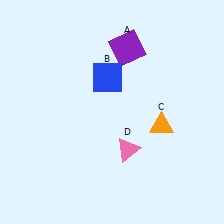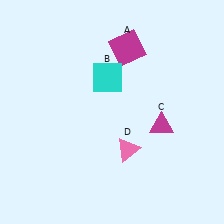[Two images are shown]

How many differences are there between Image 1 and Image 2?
There are 3 differences between the two images.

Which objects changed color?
A changed from purple to magenta. B changed from blue to cyan. C changed from orange to magenta.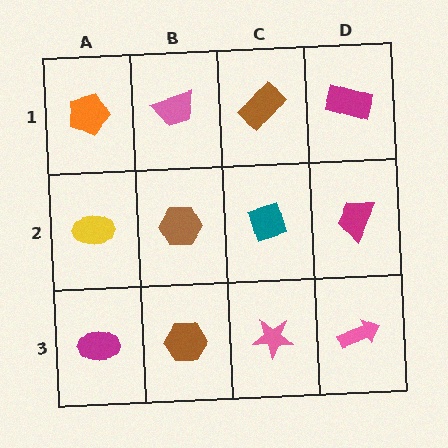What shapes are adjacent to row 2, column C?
A brown rectangle (row 1, column C), a pink star (row 3, column C), a brown hexagon (row 2, column B), a magenta trapezoid (row 2, column D).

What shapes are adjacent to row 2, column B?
A pink trapezoid (row 1, column B), a brown hexagon (row 3, column B), a yellow ellipse (row 2, column A), a teal diamond (row 2, column C).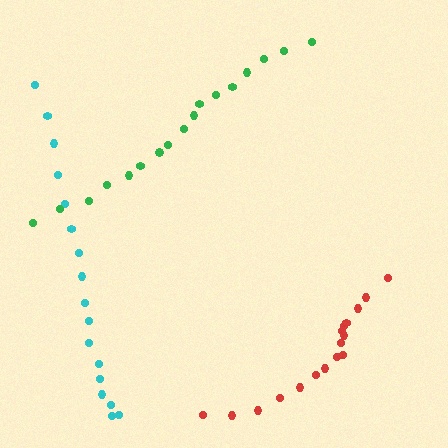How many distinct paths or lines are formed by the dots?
There are 3 distinct paths.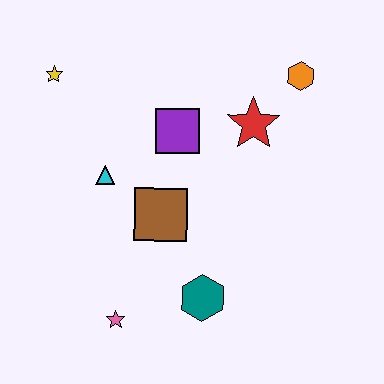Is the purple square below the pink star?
No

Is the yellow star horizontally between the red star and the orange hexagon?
No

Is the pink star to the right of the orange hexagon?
No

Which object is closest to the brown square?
The cyan triangle is closest to the brown square.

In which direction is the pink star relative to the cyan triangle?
The pink star is below the cyan triangle.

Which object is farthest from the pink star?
The orange hexagon is farthest from the pink star.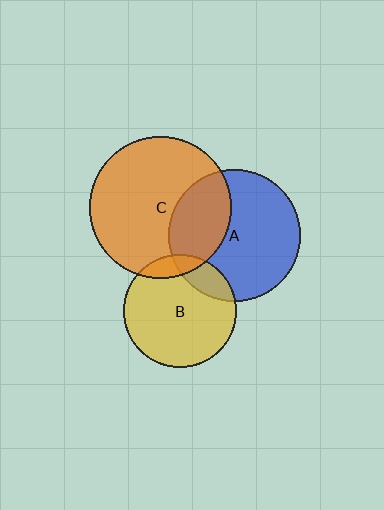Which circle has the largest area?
Circle C (orange).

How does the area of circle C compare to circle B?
Approximately 1.6 times.